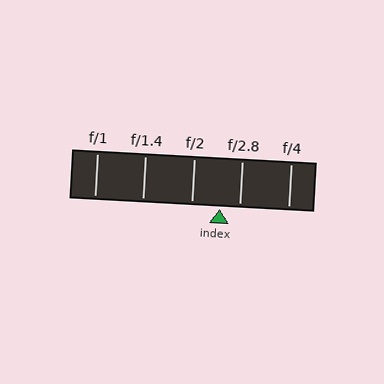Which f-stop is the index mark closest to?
The index mark is closest to f/2.8.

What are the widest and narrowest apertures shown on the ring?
The widest aperture shown is f/1 and the narrowest is f/4.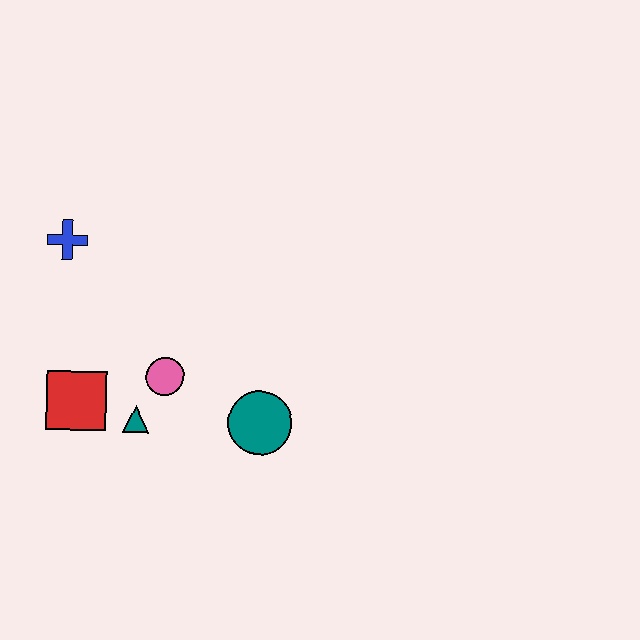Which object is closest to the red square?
The teal triangle is closest to the red square.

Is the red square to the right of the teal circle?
No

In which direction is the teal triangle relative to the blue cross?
The teal triangle is below the blue cross.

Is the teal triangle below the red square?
Yes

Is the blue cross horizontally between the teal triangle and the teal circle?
No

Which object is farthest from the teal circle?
The blue cross is farthest from the teal circle.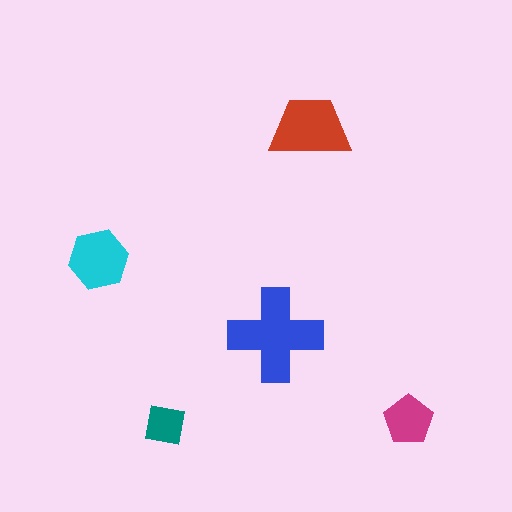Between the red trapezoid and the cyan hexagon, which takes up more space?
The red trapezoid.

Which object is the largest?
The blue cross.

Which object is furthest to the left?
The cyan hexagon is leftmost.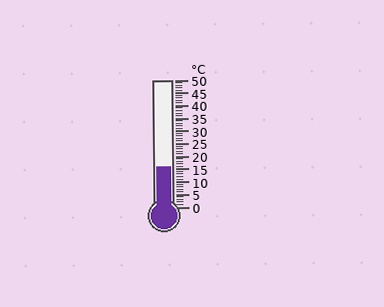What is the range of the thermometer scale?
The thermometer scale ranges from 0°C to 50°C.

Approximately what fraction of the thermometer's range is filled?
The thermometer is filled to approximately 30% of its range.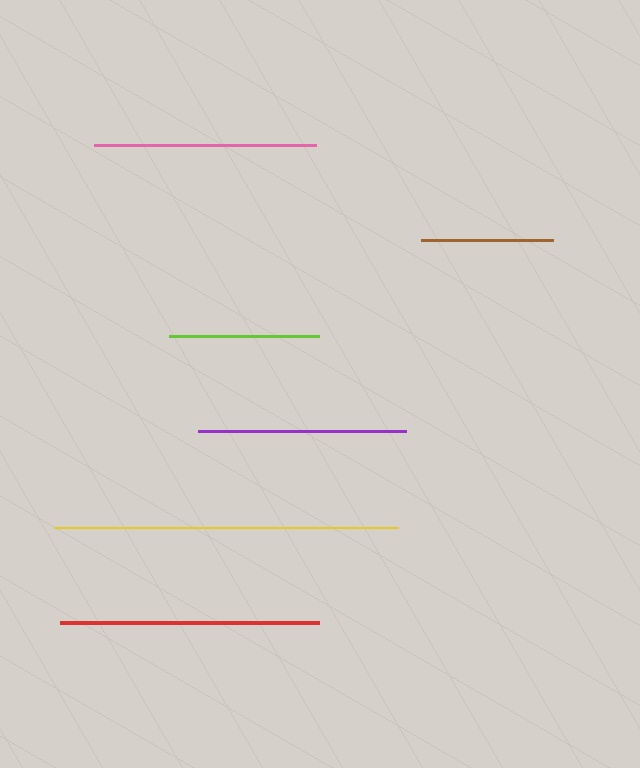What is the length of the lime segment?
The lime segment is approximately 149 pixels long.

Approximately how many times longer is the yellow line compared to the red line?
The yellow line is approximately 1.3 times the length of the red line.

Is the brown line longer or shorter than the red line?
The red line is longer than the brown line.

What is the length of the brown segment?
The brown segment is approximately 133 pixels long.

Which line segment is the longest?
The yellow line is the longest at approximately 343 pixels.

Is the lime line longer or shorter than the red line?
The red line is longer than the lime line.